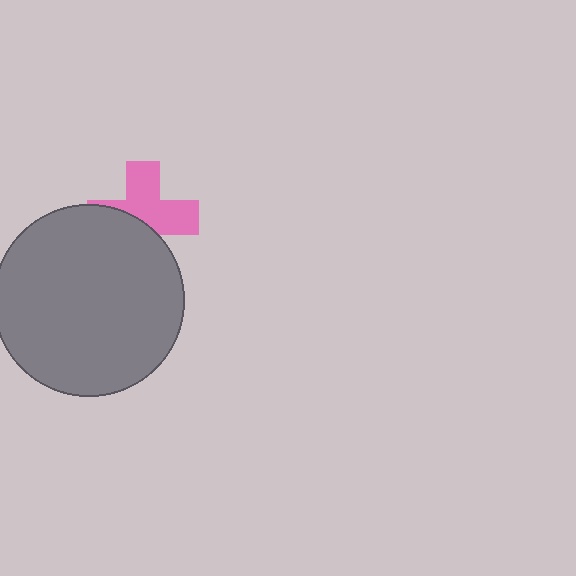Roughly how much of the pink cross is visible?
About half of it is visible (roughly 56%).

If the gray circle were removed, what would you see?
You would see the complete pink cross.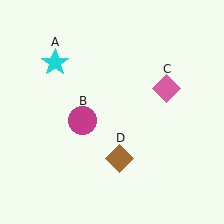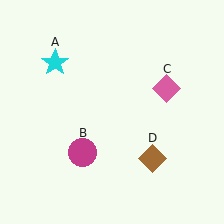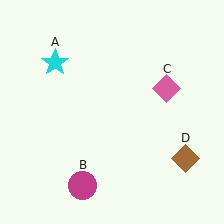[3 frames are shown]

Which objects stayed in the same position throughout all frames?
Cyan star (object A) and pink diamond (object C) remained stationary.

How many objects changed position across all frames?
2 objects changed position: magenta circle (object B), brown diamond (object D).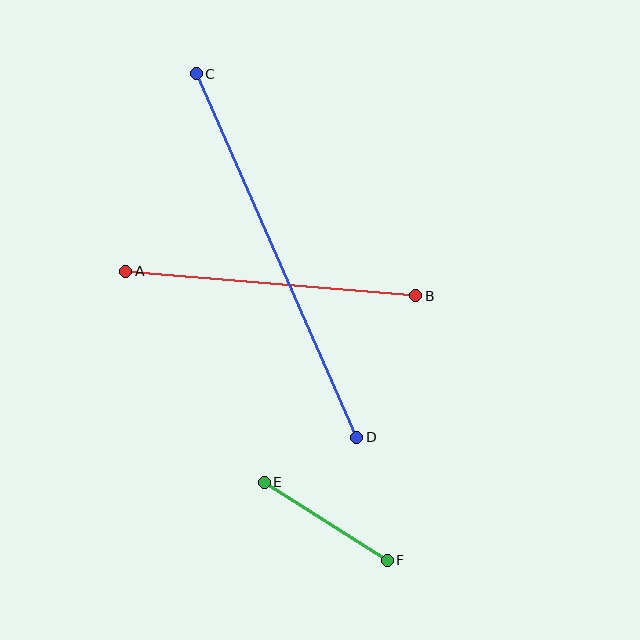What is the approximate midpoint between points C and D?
The midpoint is at approximately (276, 256) pixels.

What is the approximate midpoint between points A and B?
The midpoint is at approximately (271, 284) pixels.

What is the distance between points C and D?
The distance is approximately 397 pixels.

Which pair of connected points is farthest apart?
Points C and D are farthest apart.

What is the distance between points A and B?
The distance is approximately 291 pixels.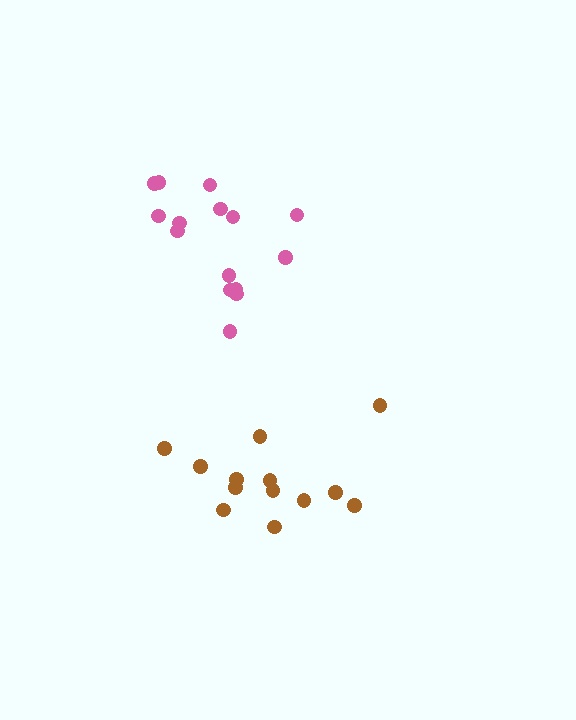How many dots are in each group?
Group 1: 13 dots, Group 2: 15 dots (28 total).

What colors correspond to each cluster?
The clusters are colored: brown, pink.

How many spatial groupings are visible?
There are 2 spatial groupings.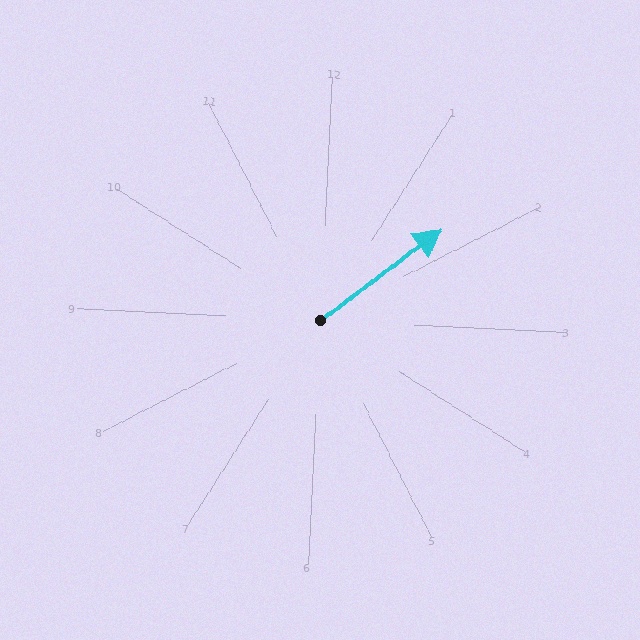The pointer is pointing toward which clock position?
Roughly 2 o'clock.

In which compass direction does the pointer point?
Northeast.